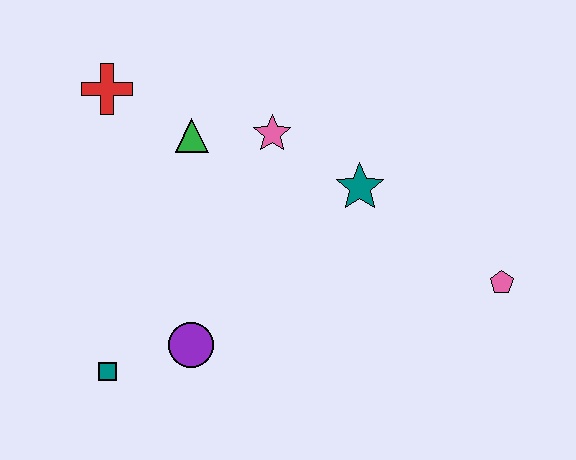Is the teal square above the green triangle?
No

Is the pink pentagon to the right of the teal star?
Yes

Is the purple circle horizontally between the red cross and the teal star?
Yes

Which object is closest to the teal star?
The pink star is closest to the teal star.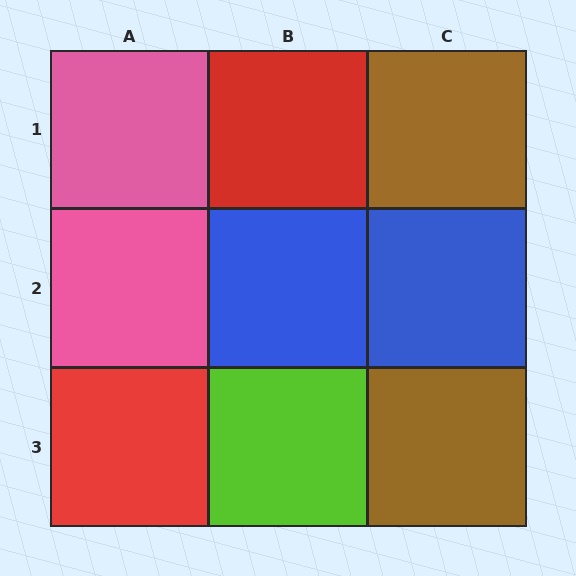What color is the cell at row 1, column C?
Brown.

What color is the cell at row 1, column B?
Red.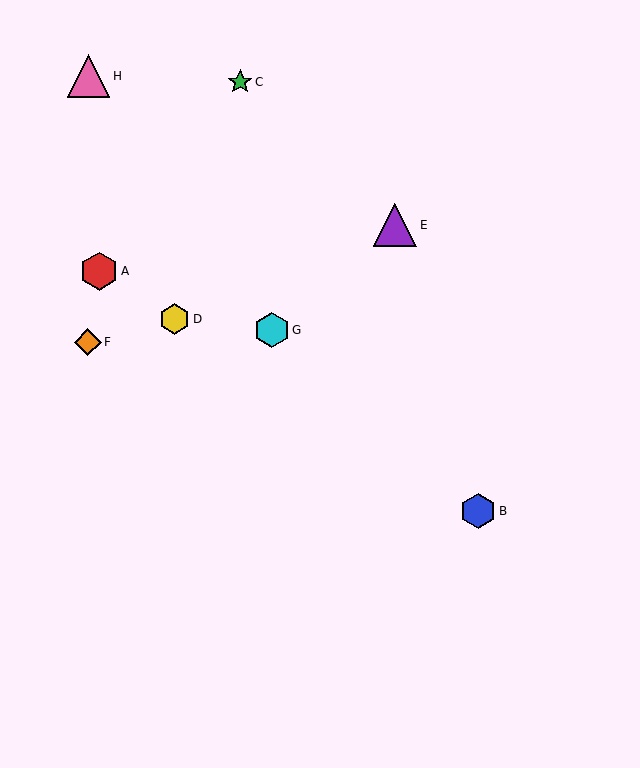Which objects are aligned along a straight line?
Objects A, B, D are aligned along a straight line.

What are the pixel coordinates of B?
Object B is at (478, 511).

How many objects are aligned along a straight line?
3 objects (A, B, D) are aligned along a straight line.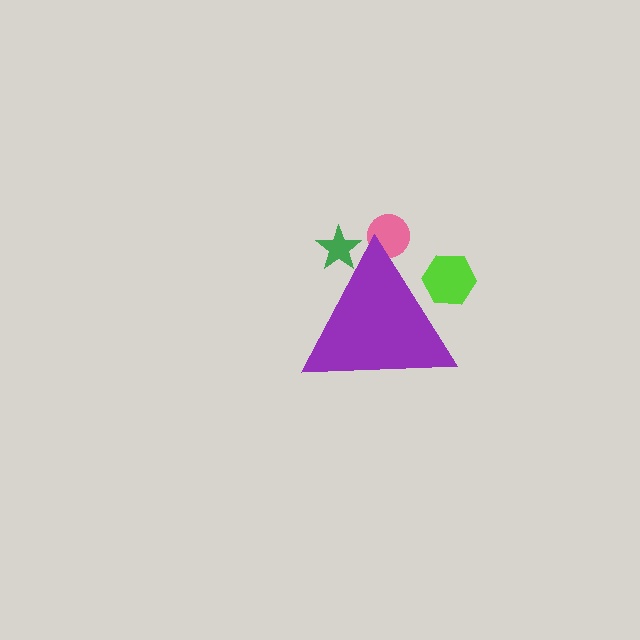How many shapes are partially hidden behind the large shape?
3 shapes are partially hidden.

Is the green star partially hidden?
Yes, the green star is partially hidden behind the purple triangle.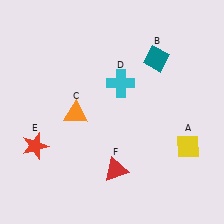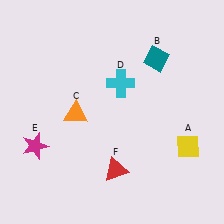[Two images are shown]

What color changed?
The star (E) changed from red in Image 1 to magenta in Image 2.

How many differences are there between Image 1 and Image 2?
There is 1 difference between the two images.